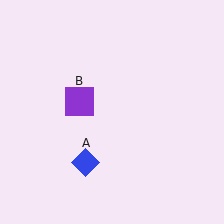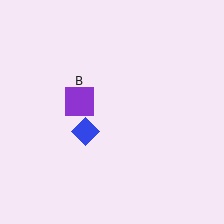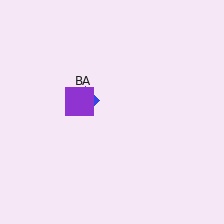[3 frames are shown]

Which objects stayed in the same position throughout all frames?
Purple square (object B) remained stationary.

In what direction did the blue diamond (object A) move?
The blue diamond (object A) moved up.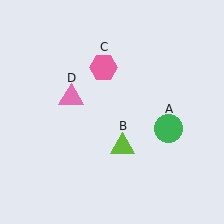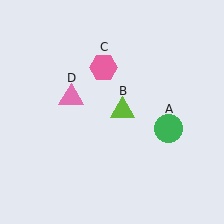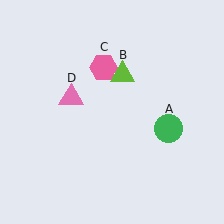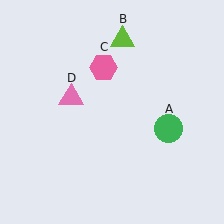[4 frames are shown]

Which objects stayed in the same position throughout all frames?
Green circle (object A) and pink hexagon (object C) and pink triangle (object D) remained stationary.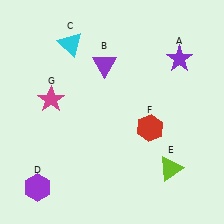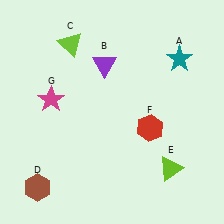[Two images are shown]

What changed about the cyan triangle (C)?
In Image 1, C is cyan. In Image 2, it changed to lime.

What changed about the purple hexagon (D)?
In Image 1, D is purple. In Image 2, it changed to brown.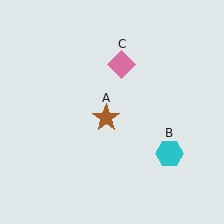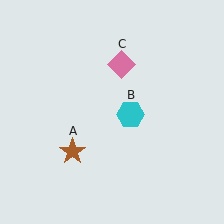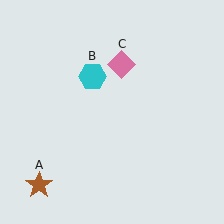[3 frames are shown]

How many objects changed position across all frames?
2 objects changed position: brown star (object A), cyan hexagon (object B).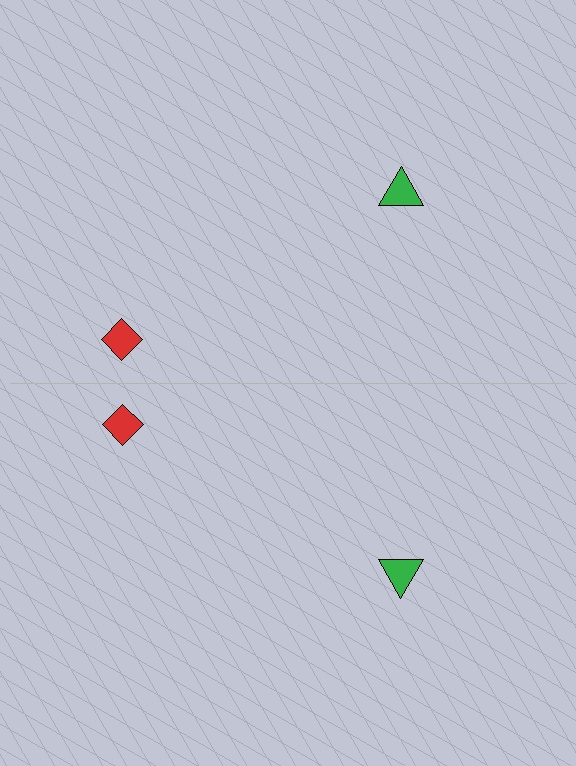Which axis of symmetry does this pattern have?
The pattern has a horizontal axis of symmetry running through the center of the image.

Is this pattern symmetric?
Yes, this pattern has bilateral (reflection) symmetry.